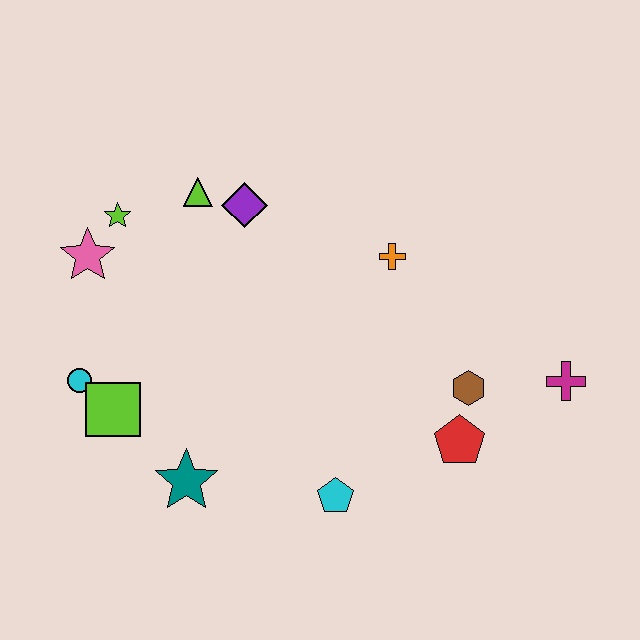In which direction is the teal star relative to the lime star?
The teal star is below the lime star.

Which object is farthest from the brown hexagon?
The pink star is farthest from the brown hexagon.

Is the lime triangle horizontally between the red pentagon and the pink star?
Yes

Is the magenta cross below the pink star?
Yes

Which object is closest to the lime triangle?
The purple diamond is closest to the lime triangle.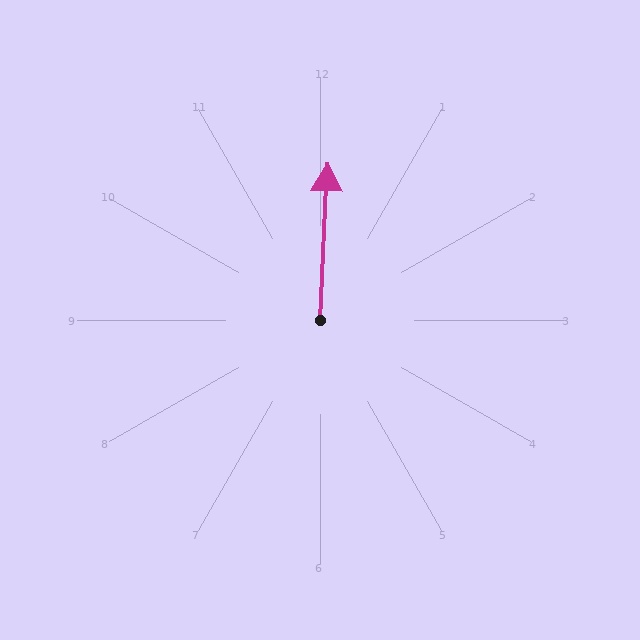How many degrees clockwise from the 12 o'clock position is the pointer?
Approximately 3 degrees.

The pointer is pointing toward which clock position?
Roughly 12 o'clock.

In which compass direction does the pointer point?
North.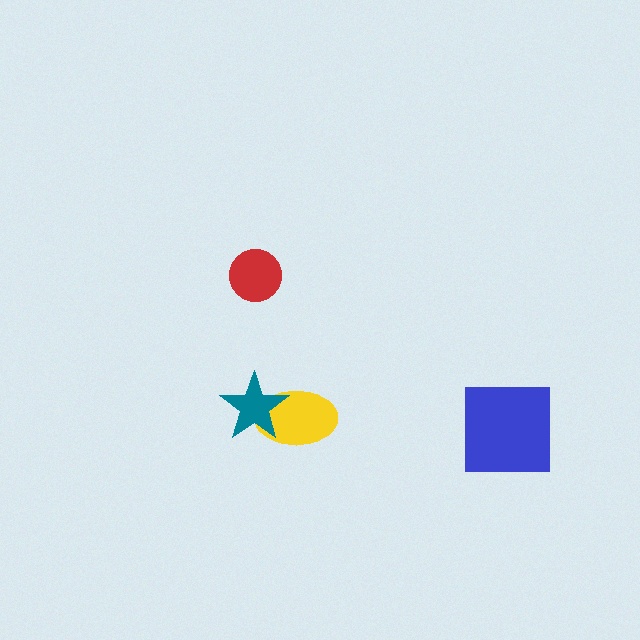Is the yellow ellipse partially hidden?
Yes, it is partially covered by another shape.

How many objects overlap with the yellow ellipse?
1 object overlaps with the yellow ellipse.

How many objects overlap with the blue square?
0 objects overlap with the blue square.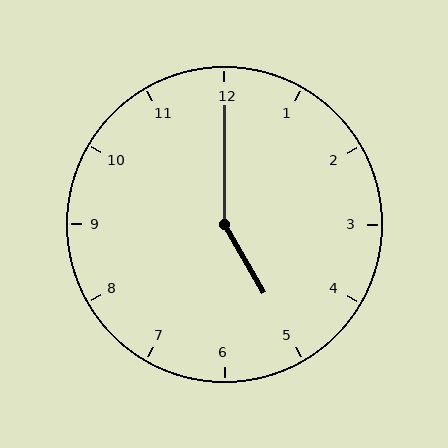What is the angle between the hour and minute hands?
Approximately 150 degrees.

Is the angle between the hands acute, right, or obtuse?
It is obtuse.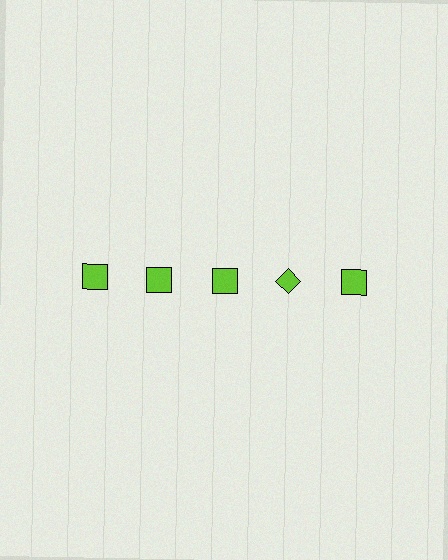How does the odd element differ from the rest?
It has a different shape: diamond instead of square.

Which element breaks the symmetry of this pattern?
The lime diamond in the top row, second from right column breaks the symmetry. All other shapes are lime squares.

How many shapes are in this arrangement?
There are 5 shapes arranged in a grid pattern.